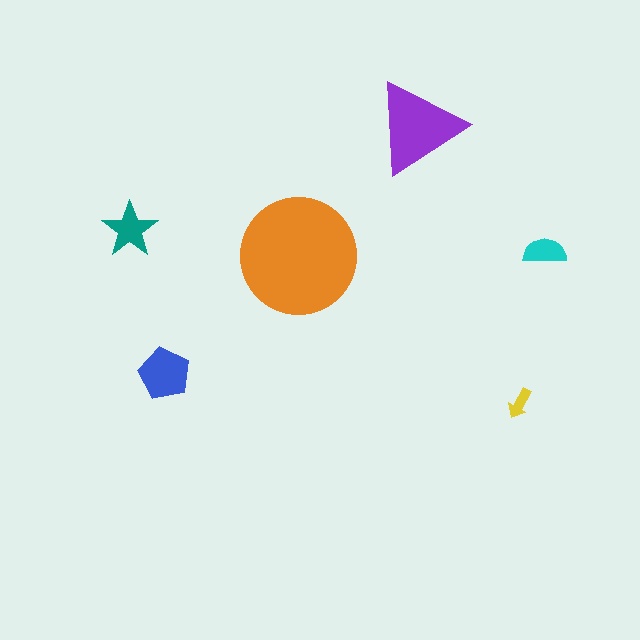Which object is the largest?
The orange circle.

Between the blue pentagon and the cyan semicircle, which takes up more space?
The blue pentagon.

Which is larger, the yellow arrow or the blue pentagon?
The blue pentagon.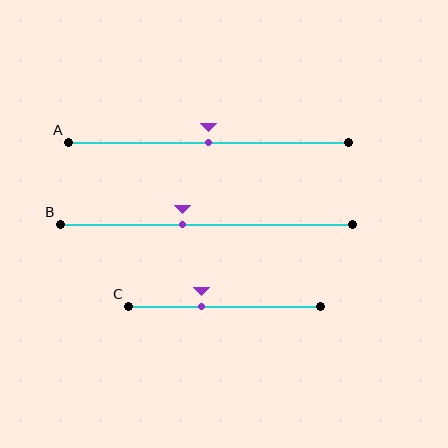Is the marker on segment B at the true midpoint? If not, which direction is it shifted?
No, the marker on segment B is shifted to the left by about 8% of the segment length.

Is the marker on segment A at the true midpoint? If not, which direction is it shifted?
Yes, the marker on segment A is at the true midpoint.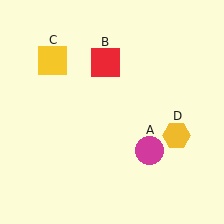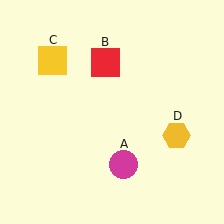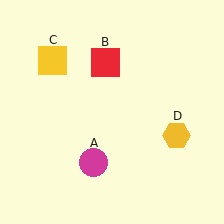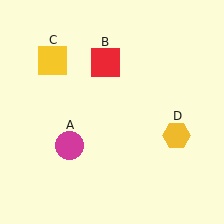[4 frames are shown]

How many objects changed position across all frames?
1 object changed position: magenta circle (object A).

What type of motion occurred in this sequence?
The magenta circle (object A) rotated clockwise around the center of the scene.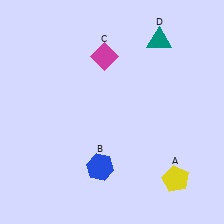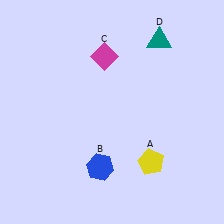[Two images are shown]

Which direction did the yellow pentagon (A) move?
The yellow pentagon (A) moved left.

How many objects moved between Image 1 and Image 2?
1 object moved between the two images.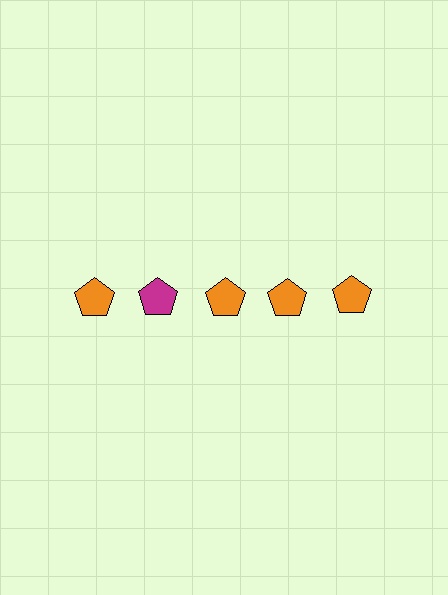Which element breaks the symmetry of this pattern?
The magenta pentagon in the top row, second from left column breaks the symmetry. All other shapes are orange pentagons.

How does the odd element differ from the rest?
It has a different color: magenta instead of orange.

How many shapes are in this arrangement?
There are 5 shapes arranged in a grid pattern.